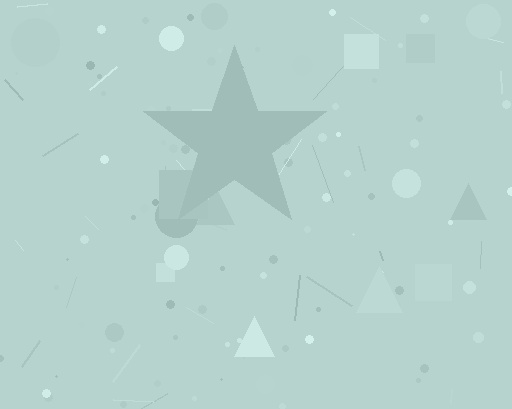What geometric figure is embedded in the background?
A star is embedded in the background.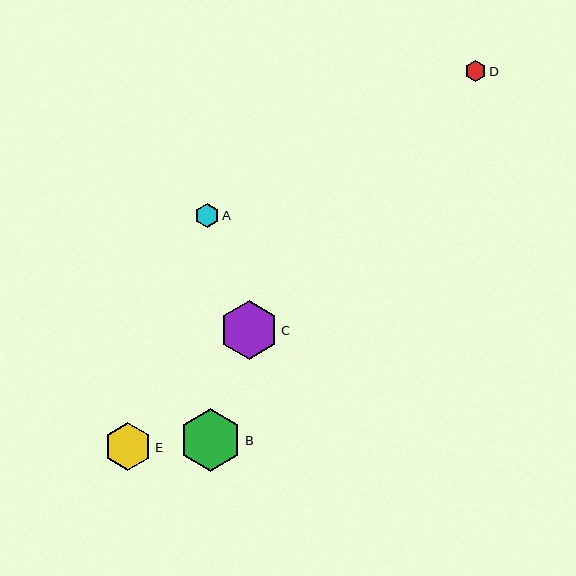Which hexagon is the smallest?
Hexagon D is the smallest with a size of approximately 21 pixels.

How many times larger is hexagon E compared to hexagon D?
Hexagon E is approximately 2.3 times the size of hexagon D.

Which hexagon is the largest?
Hexagon B is the largest with a size of approximately 63 pixels.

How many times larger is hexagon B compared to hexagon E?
Hexagon B is approximately 1.3 times the size of hexagon E.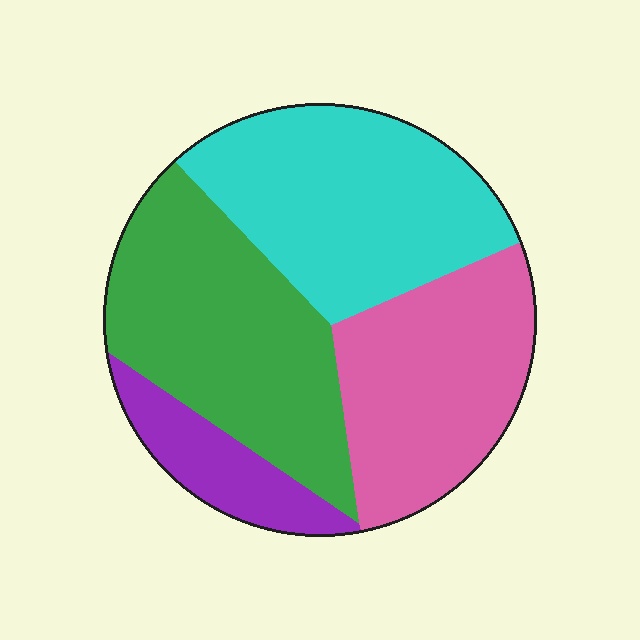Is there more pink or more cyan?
Cyan.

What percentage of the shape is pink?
Pink covers about 25% of the shape.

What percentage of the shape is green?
Green covers 32% of the shape.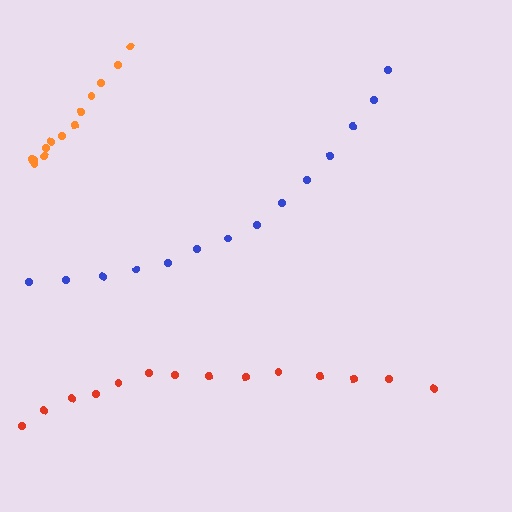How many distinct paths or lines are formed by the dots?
There are 3 distinct paths.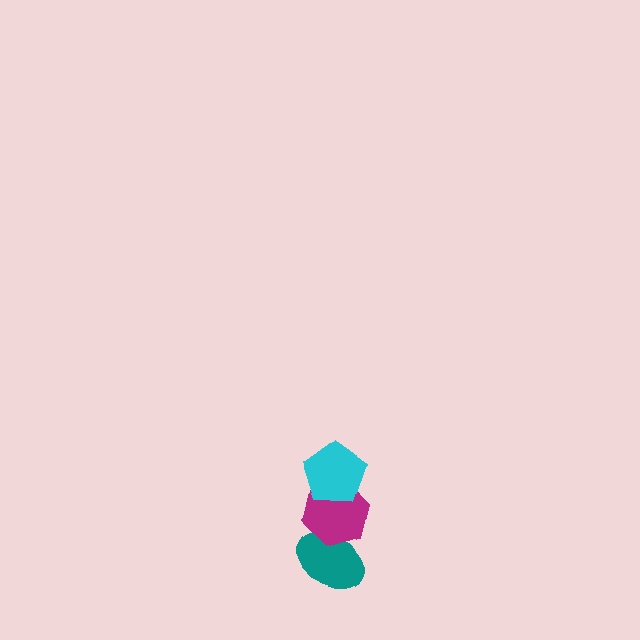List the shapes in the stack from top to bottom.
From top to bottom: the cyan pentagon, the magenta hexagon, the teal ellipse.